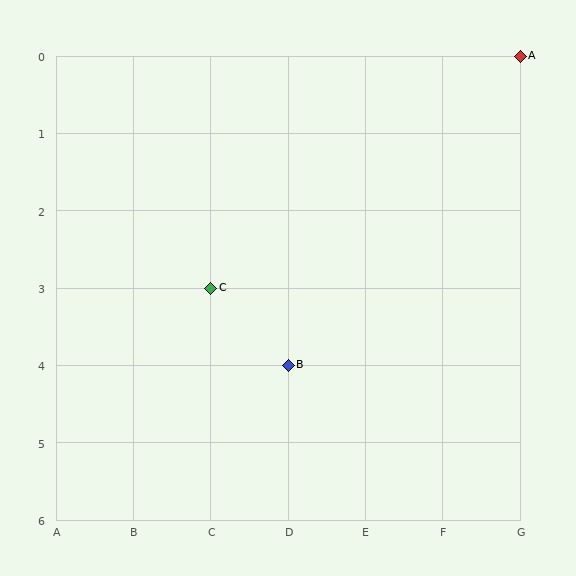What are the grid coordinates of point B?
Point B is at grid coordinates (D, 4).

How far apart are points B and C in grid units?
Points B and C are 1 column and 1 row apart (about 1.4 grid units diagonally).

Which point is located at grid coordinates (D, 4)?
Point B is at (D, 4).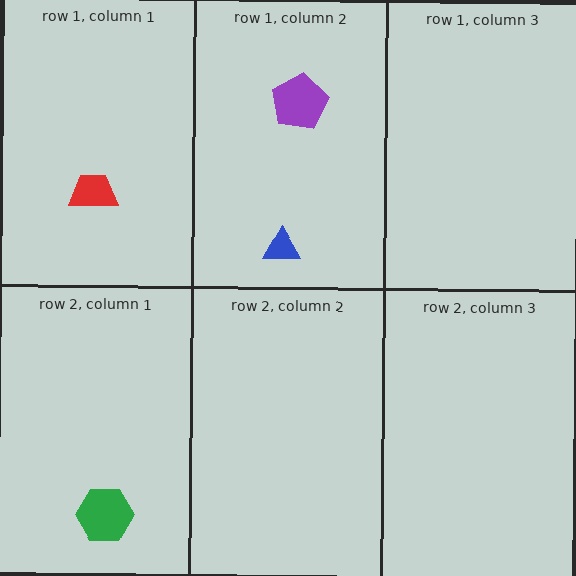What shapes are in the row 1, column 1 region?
The red trapezoid.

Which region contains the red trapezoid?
The row 1, column 1 region.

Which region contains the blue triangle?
The row 1, column 2 region.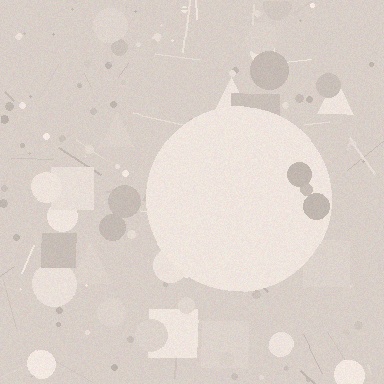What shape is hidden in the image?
A circle is hidden in the image.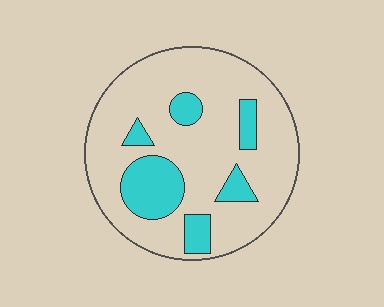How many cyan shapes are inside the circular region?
6.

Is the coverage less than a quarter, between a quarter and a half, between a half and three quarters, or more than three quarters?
Less than a quarter.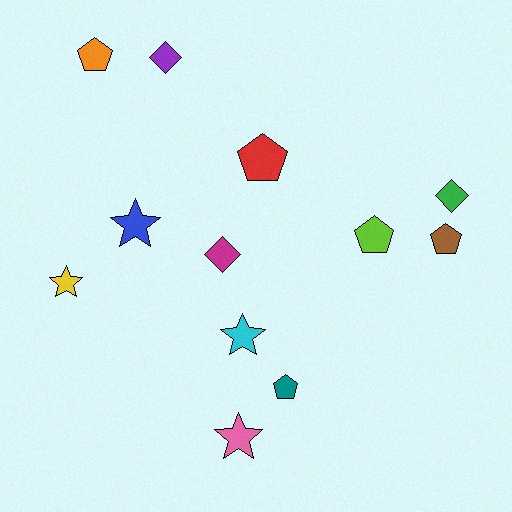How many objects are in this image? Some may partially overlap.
There are 12 objects.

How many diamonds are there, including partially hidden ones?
There are 3 diamonds.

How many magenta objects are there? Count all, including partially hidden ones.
There is 1 magenta object.